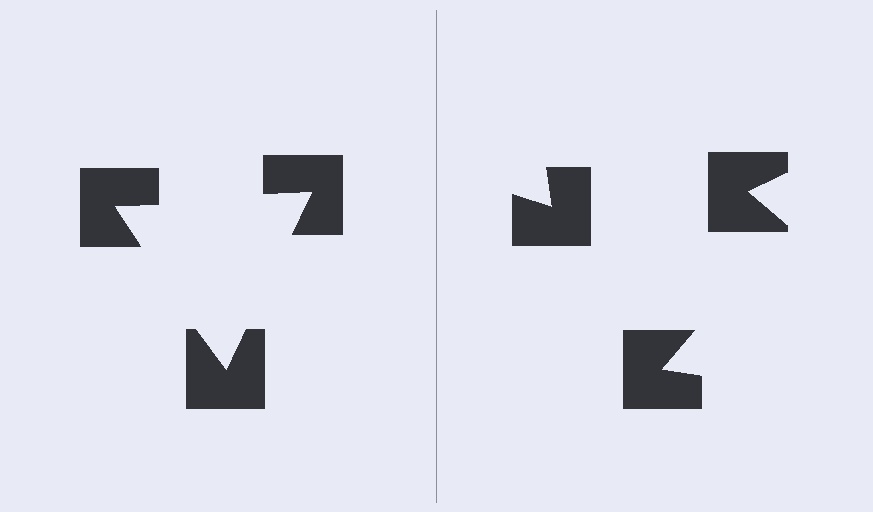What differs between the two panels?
The notched squares are positioned identically on both sides; only the wedge orientations differ. On the left they align to a triangle; on the right they are misaligned.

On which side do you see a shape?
An illusory triangle appears on the left side. On the right side the wedge cuts are rotated, so no coherent shape forms.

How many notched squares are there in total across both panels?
6 — 3 on each side.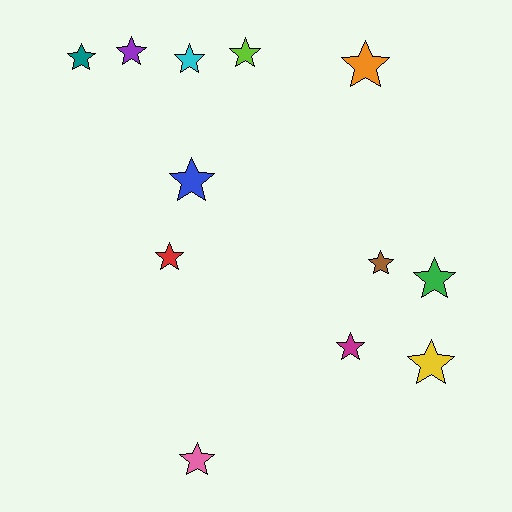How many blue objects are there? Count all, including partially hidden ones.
There is 1 blue object.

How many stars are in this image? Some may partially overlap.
There are 12 stars.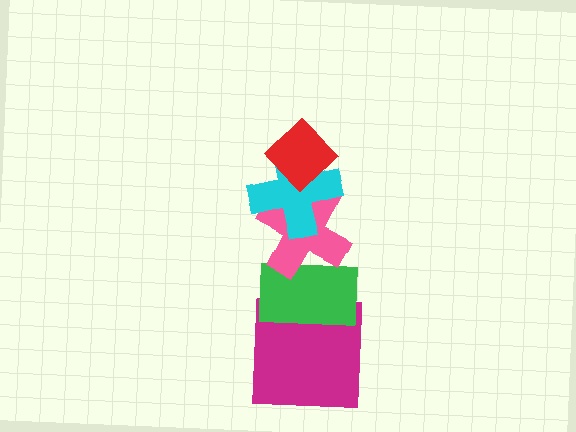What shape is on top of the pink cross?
The cyan cross is on top of the pink cross.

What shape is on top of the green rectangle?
The pink cross is on top of the green rectangle.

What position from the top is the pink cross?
The pink cross is 3rd from the top.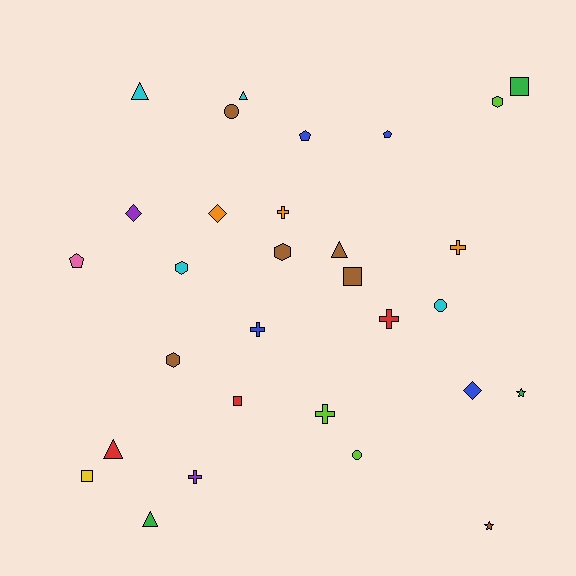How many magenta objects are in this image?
There are no magenta objects.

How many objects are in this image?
There are 30 objects.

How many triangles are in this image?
There are 5 triangles.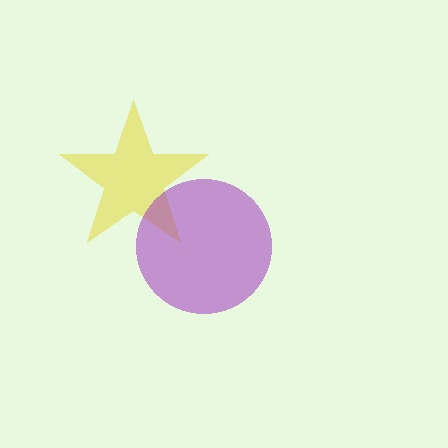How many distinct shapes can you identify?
There are 2 distinct shapes: a yellow star, a purple circle.